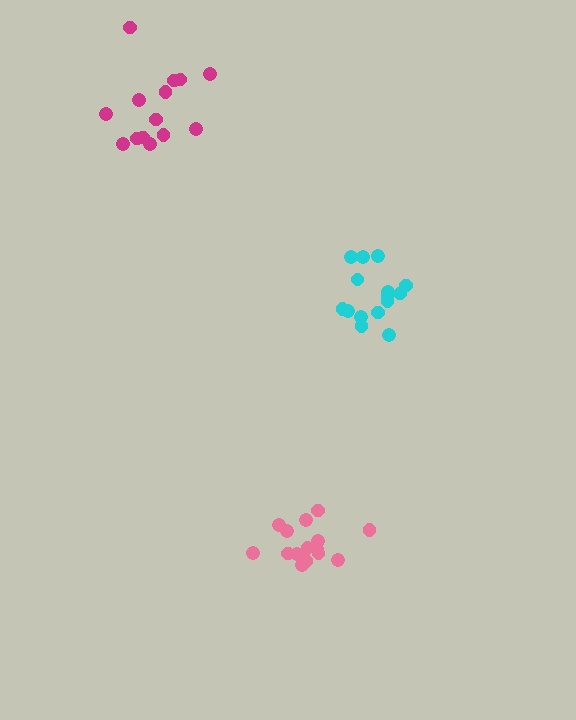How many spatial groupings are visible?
There are 3 spatial groupings.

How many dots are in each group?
Group 1: 15 dots, Group 2: 15 dots, Group 3: 14 dots (44 total).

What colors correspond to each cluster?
The clusters are colored: cyan, pink, magenta.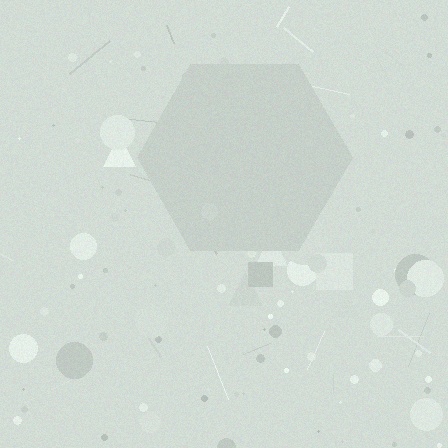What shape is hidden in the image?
A hexagon is hidden in the image.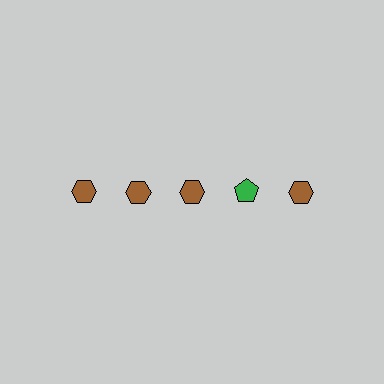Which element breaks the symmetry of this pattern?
The green pentagon in the top row, second from right column breaks the symmetry. All other shapes are brown hexagons.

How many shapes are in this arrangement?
There are 5 shapes arranged in a grid pattern.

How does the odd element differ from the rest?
It differs in both color (green instead of brown) and shape (pentagon instead of hexagon).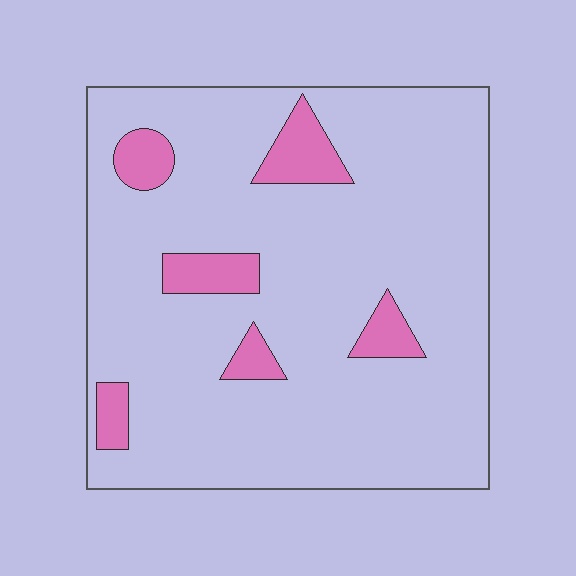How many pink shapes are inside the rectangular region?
6.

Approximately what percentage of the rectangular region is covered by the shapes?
Approximately 10%.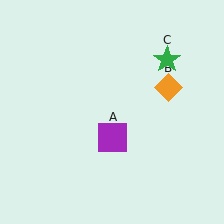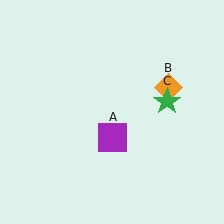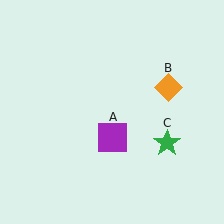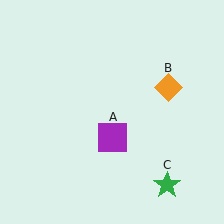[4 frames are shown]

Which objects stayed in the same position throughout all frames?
Purple square (object A) and orange diamond (object B) remained stationary.